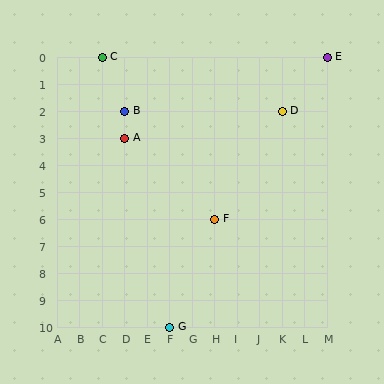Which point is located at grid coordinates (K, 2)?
Point D is at (K, 2).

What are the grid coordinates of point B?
Point B is at grid coordinates (D, 2).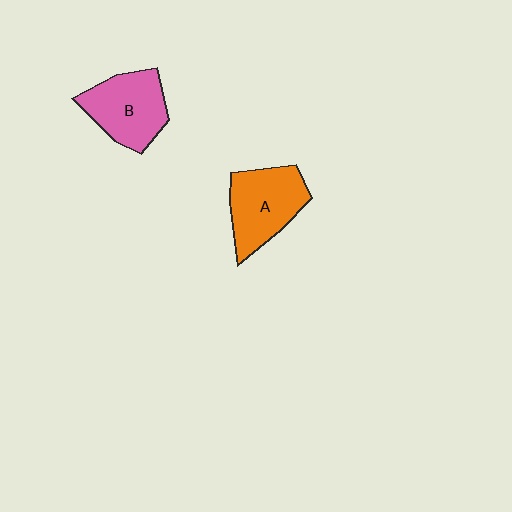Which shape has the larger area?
Shape A (orange).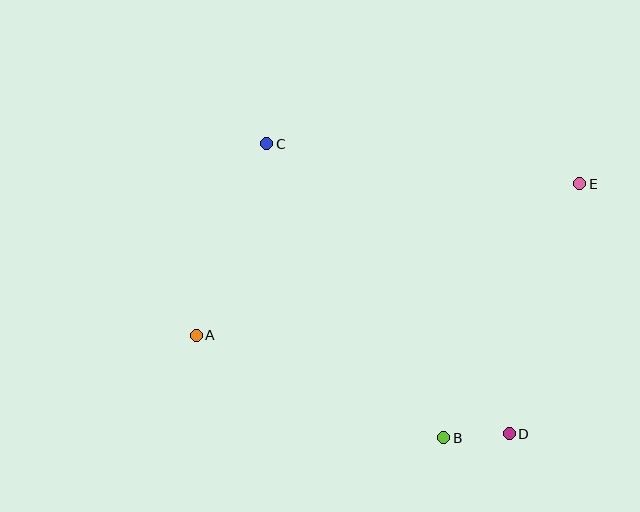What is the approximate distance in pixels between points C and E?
The distance between C and E is approximately 315 pixels.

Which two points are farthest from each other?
Points A and E are farthest from each other.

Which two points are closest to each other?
Points B and D are closest to each other.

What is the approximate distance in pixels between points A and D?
The distance between A and D is approximately 328 pixels.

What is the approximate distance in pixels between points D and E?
The distance between D and E is approximately 259 pixels.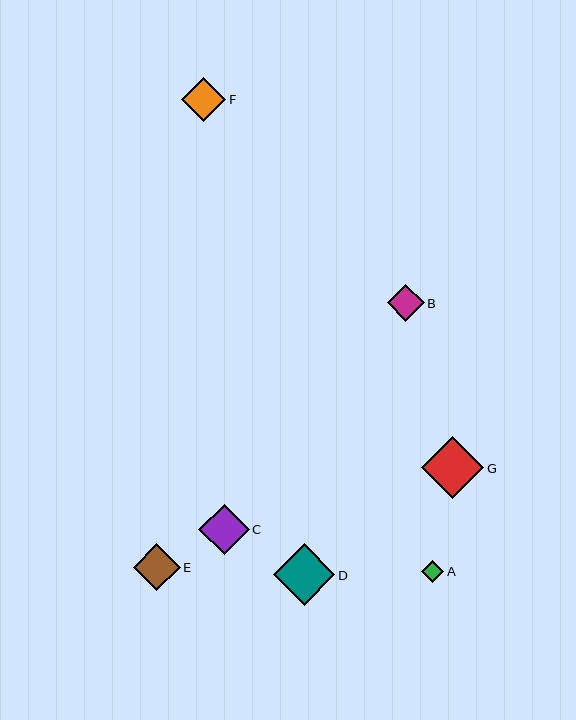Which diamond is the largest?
Diamond G is the largest with a size of approximately 62 pixels.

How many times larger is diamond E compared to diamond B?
Diamond E is approximately 1.3 times the size of diamond B.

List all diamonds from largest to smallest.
From largest to smallest: G, D, C, E, F, B, A.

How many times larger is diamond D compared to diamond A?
Diamond D is approximately 2.7 times the size of diamond A.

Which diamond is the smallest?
Diamond A is the smallest with a size of approximately 23 pixels.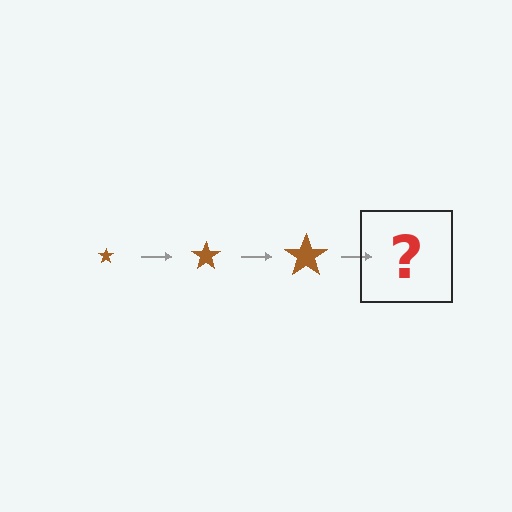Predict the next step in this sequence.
The next step is a brown star, larger than the previous one.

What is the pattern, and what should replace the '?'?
The pattern is that the star gets progressively larger each step. The '?' should be a brown star, larger than the previous one.